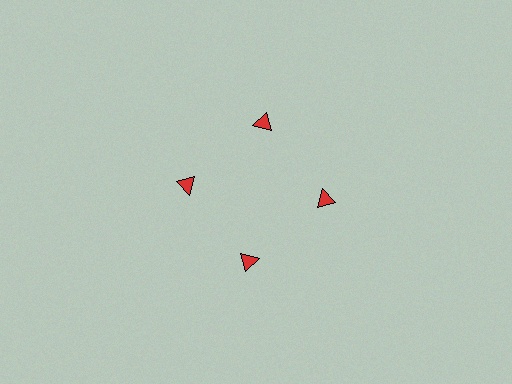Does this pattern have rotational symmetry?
Yes, this pattern has 4-fold rotational symmetry. It looks the same after rotating 90 degrees around the center.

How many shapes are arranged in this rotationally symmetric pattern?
There are 4 shapes, arranged in 4 groups of 1.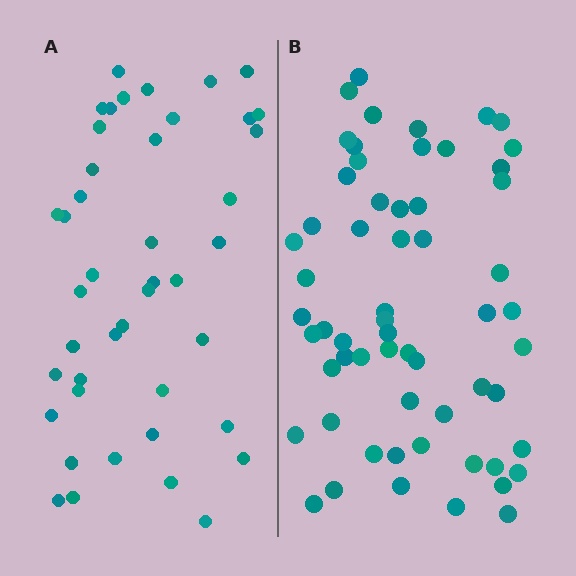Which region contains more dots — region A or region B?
Region B (the right region) has more dots.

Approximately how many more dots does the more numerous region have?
Region B has approximately 15 more dots than region A.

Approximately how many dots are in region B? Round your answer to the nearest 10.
About 60 dots.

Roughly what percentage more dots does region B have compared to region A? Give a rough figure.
About 40% more.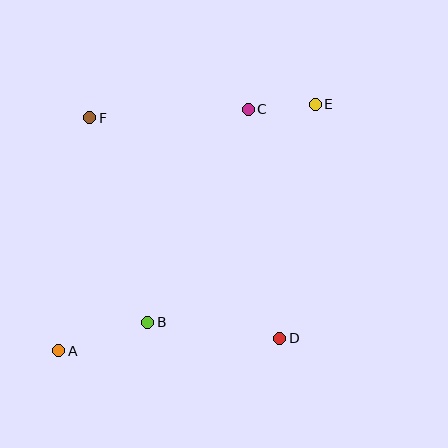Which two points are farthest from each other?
Points A and E are farthest from each other.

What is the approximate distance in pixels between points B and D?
The distance between B and D is approximately 133 pixels.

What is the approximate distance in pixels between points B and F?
The distance between B and F is approximately 213 pixels.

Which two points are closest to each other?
Points C and E are closest to each other.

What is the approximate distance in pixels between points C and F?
The distance between C and F is approximately 159 pixels.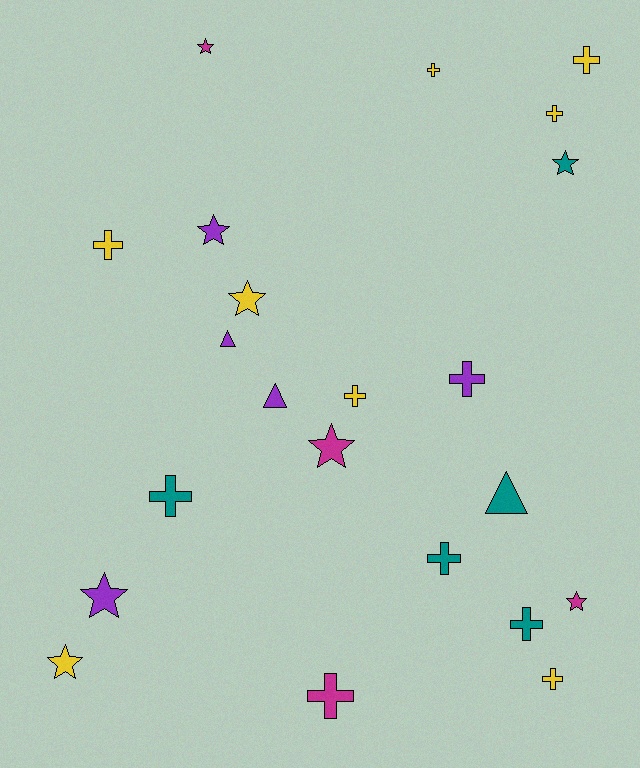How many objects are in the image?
There are 22 objects.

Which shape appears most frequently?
Cross, with 11 objects.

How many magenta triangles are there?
There are no magenta triangles.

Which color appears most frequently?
Yellow, with 8 objects.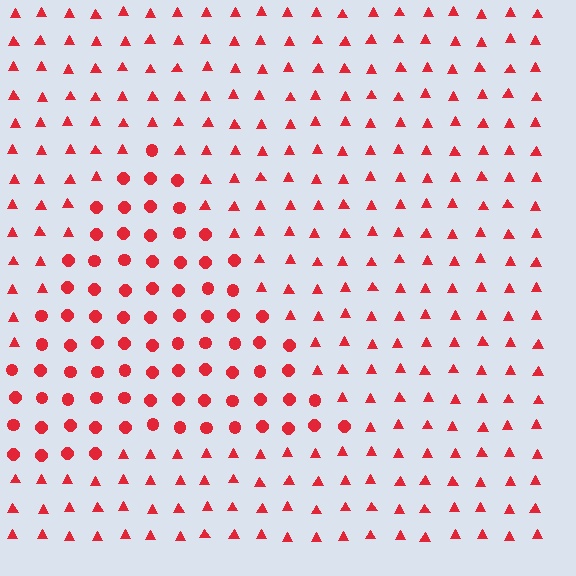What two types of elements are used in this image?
The image uses circles inside the triangle region and triangles outside it.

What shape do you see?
I see a triangle.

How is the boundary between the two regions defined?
The boundary is defined by a change in element shape: circles inside vs. triangles outside. All elements share the same color and spacing.